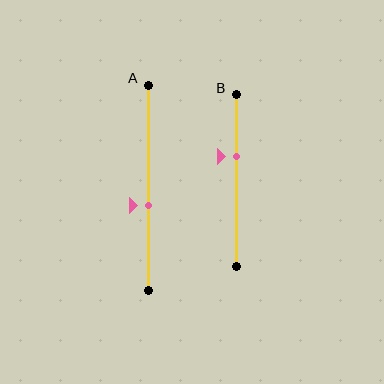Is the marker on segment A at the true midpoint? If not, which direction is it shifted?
No, the marker on segment A is shifted downward by about 9% of the segment length.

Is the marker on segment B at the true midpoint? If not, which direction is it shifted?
No, the marker on segment B is shifted upward by about 14% of the segment length.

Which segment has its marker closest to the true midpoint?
Segment A has its marker closest to the true midpoint.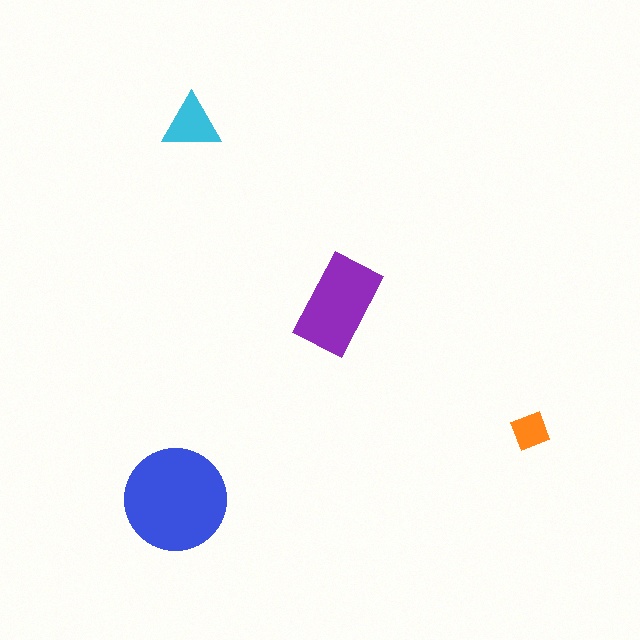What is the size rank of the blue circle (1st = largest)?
1st.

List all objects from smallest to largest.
The orange diamond, the cyan triangle, the purple rectangle, the blue circle.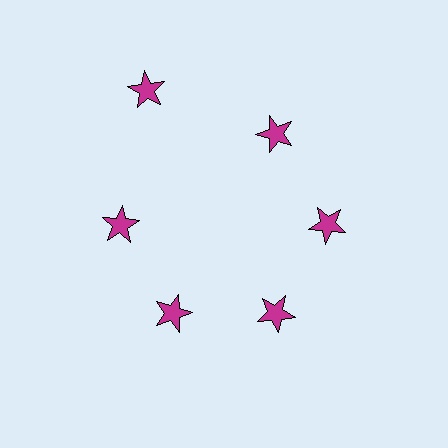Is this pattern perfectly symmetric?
No. The 6 magenta stars are arranged in a ring, but one element near the 11 o'clock position is pushed outward from the center, breaking the 6-fold rotational symmetry.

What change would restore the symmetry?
The symmetry would be restored by moving it inward, back onto the ring so that all 6 stars sit at equal angles and equal distance from the center.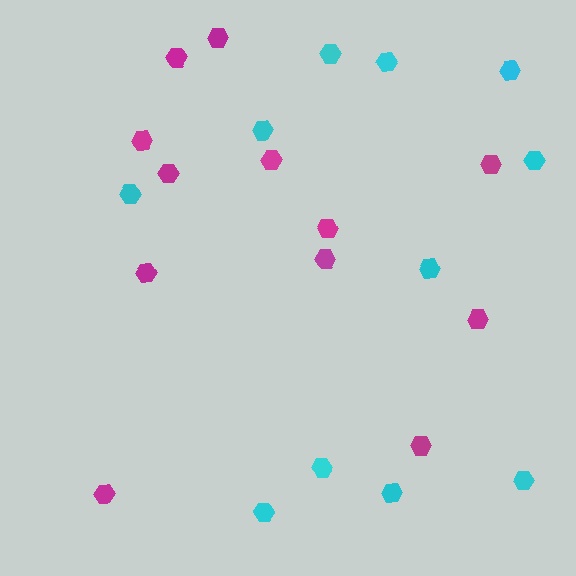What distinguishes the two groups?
There are 2 groups: one group of cyan hexagons (11) and one group of magenta hexagons (12).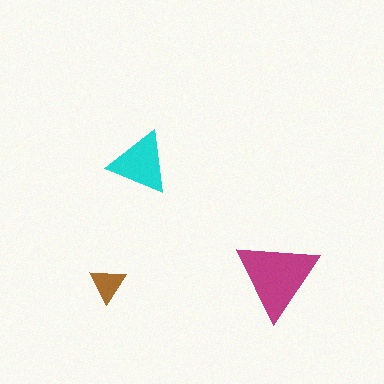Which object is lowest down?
The brown triangle is bottommost.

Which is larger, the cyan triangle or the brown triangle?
The cyan one.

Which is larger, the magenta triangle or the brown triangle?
The magenta one.